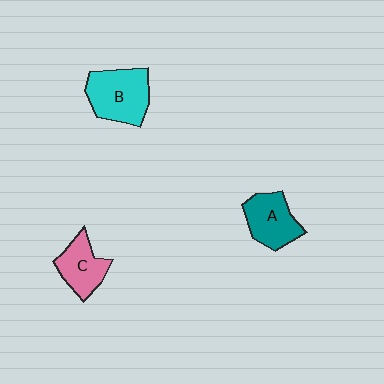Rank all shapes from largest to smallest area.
From largest to smallest: B (cyan), A (teal), C (pink).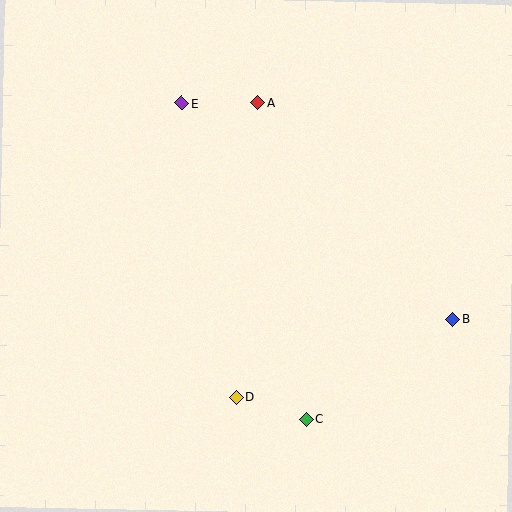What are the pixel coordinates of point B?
Point B is at (452, 319).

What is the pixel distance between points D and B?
The distance between D and B is 230 pixels.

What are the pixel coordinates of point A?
Point A is at (258, 103).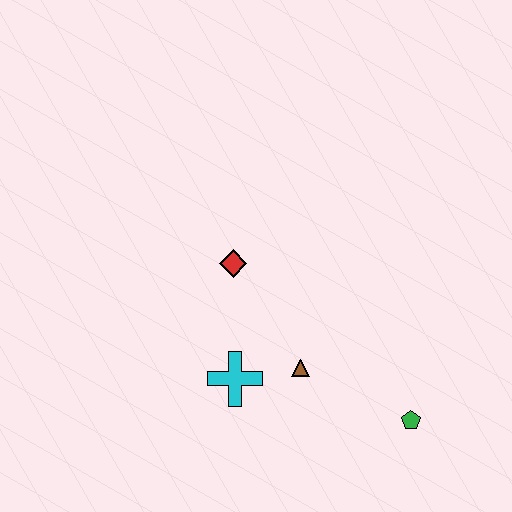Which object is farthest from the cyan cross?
The green pentagon is farthest from the cyan cross.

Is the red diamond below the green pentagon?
No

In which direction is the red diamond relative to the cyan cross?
The red diamond is above the cyan cross.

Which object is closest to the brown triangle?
The cyan cross is closest to the brown triangle.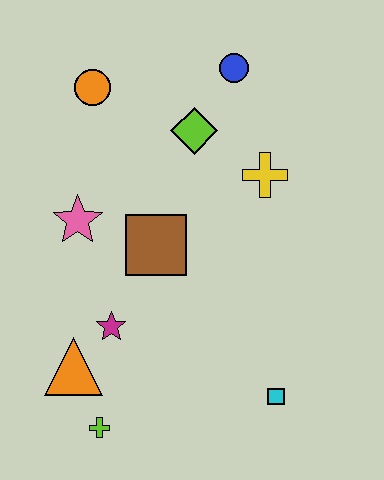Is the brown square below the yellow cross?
Yes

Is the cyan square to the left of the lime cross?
No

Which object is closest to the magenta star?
The orange triangle is closest to the magenta star.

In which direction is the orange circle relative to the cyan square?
The orange circle is above the cyan square.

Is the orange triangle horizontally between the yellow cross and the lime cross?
No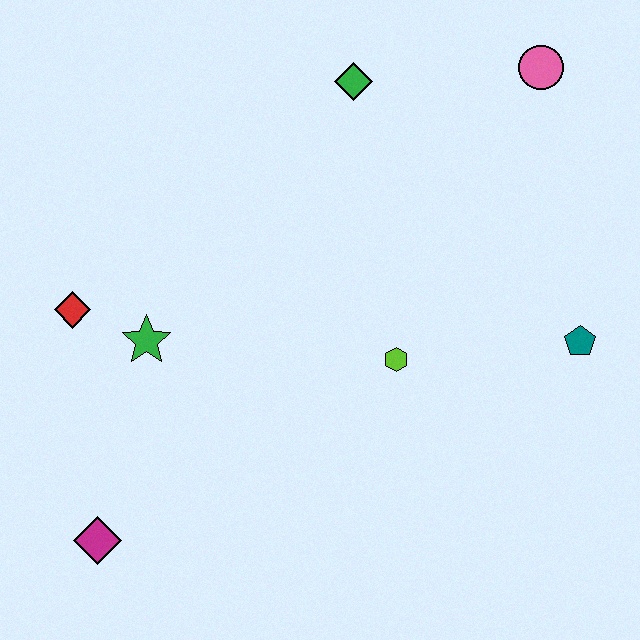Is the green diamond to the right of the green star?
Yes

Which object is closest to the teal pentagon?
The lime hexagon is closest to the teal pentagon.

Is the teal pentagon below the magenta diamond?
No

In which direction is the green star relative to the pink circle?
The green star is to the left of the pink circle.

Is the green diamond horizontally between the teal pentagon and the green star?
Yes